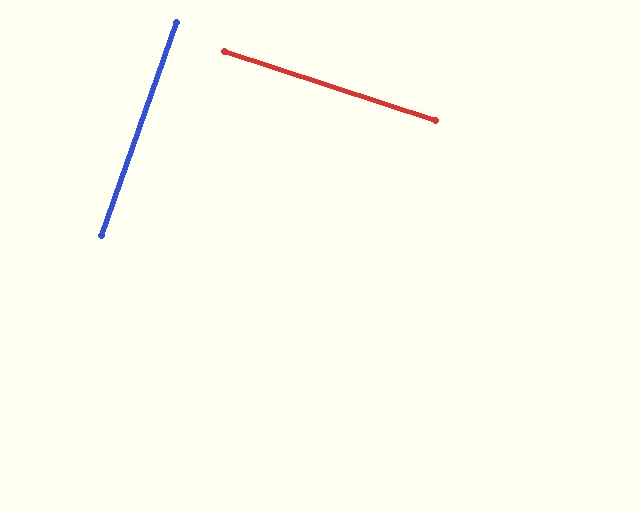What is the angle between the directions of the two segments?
Approximately 89 degrees.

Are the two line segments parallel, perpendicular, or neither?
Perpendicular — they meet at approximately 89°.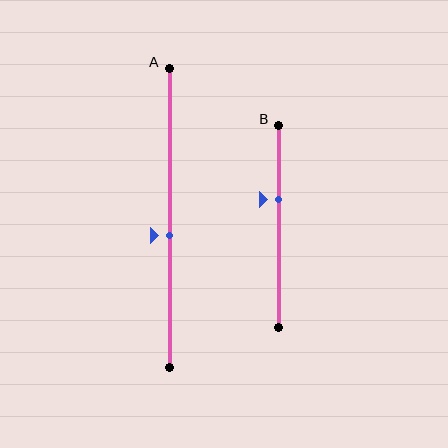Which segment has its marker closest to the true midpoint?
Segment A has its marker closest to the true midpoint.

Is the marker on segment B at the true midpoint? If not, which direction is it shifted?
No, the marker on segment B is shifted upward by about 14% of the segment length.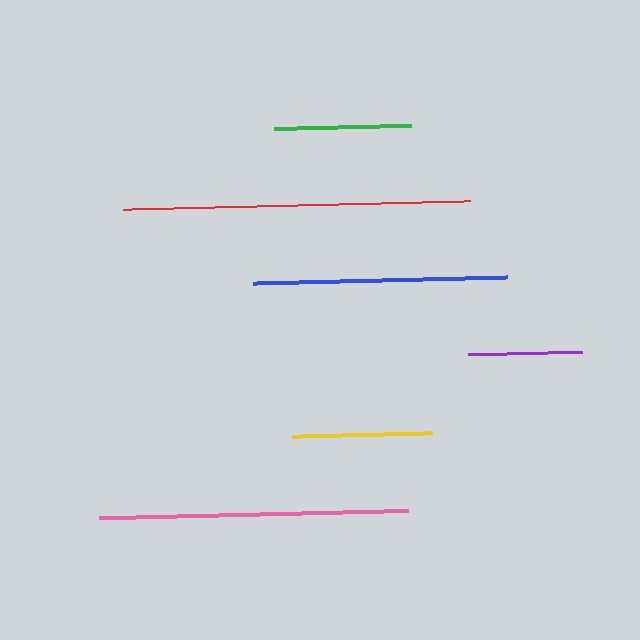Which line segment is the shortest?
The purple line is the shortest at approximately 115 pixels.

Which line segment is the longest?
The red line is the longest at approximately 347 pixels.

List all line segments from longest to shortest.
From longest to shortest: red, pink, blue, yellow, green, purple.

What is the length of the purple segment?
The purple segment is approximately 115 pixels long.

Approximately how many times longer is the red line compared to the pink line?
The red line is approximately 1.1 times the length of the pink line.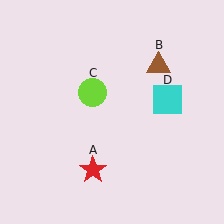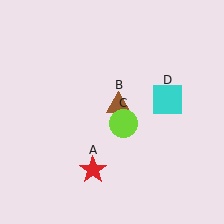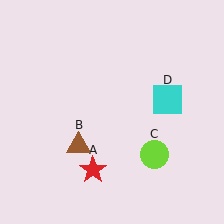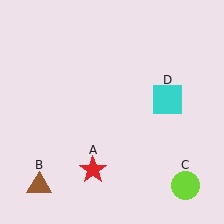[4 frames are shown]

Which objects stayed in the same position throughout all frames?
Red star (object A) and cyan square (object D) remained stationary.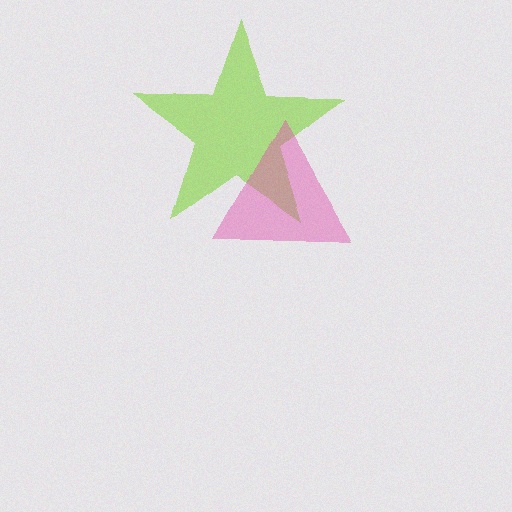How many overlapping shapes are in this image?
There are 2 overlapping shapes in the image.